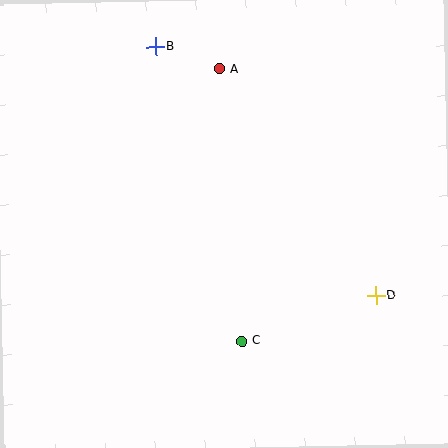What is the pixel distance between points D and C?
The distance between D and C is 141 pixels.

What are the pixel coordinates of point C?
Point C is at (242, 341).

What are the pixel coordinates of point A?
Point A is at (219, 69).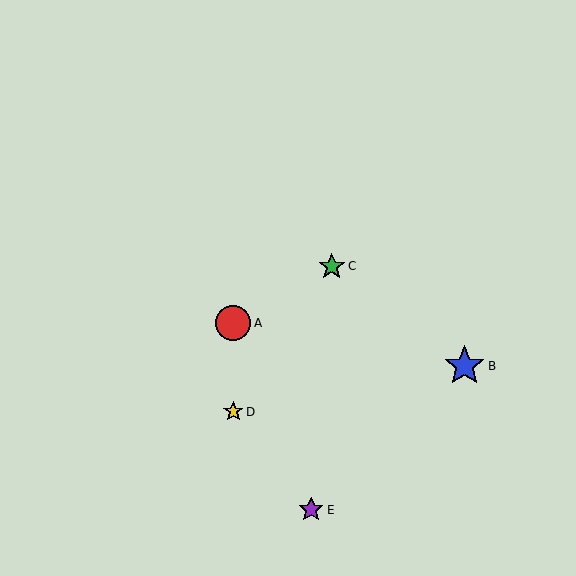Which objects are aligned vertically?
Objects A, D are aligned vertically.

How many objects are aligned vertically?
2 objects (A, D) are aligned vertically.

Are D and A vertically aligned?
Yes, both are at x≈233.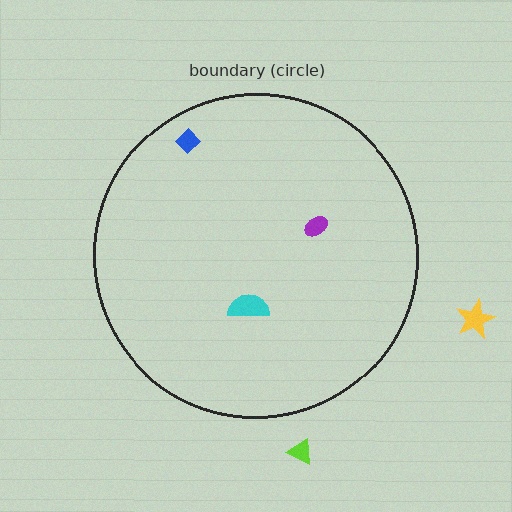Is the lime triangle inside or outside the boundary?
Outside.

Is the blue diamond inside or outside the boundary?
Inside.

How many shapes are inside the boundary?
3 inside, 2 outside.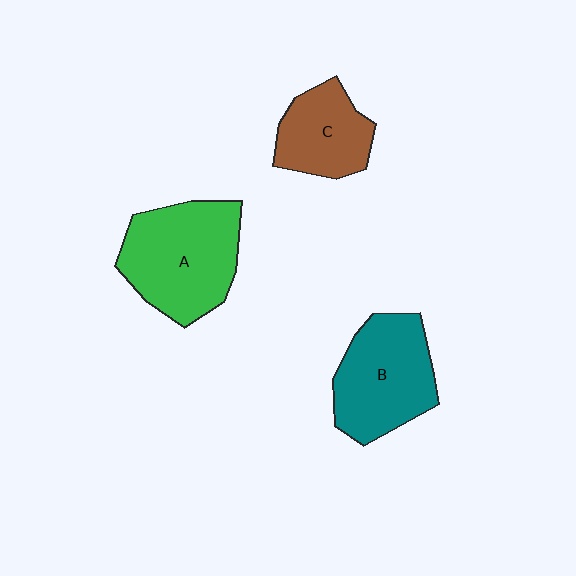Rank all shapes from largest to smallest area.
From largest to smallest: A (green), B (teal), C (brown).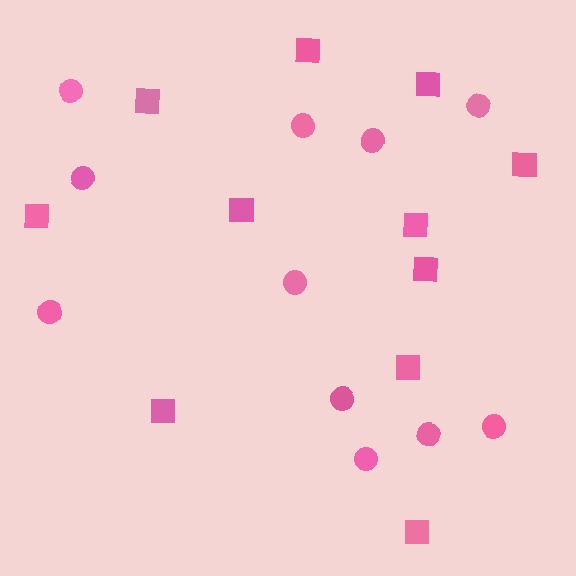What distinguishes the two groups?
There are 2 groups: one group of squares (11) and one group of circles (11).